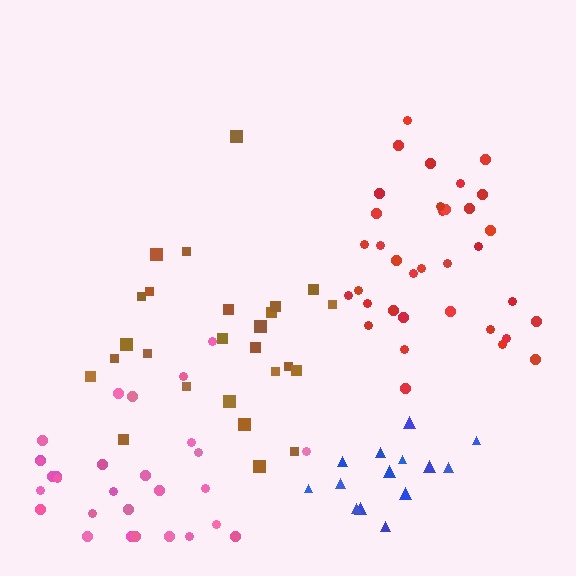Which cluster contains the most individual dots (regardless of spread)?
Red (35).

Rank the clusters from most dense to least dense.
red, blue, pink, brown.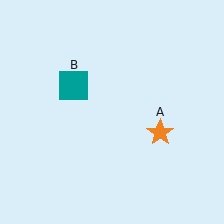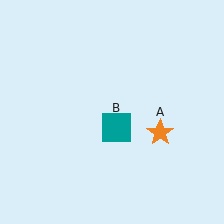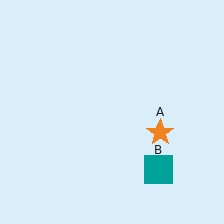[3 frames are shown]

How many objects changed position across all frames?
1 object changed position: teal square (object B).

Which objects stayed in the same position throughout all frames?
Orange star (object A) remained stationary.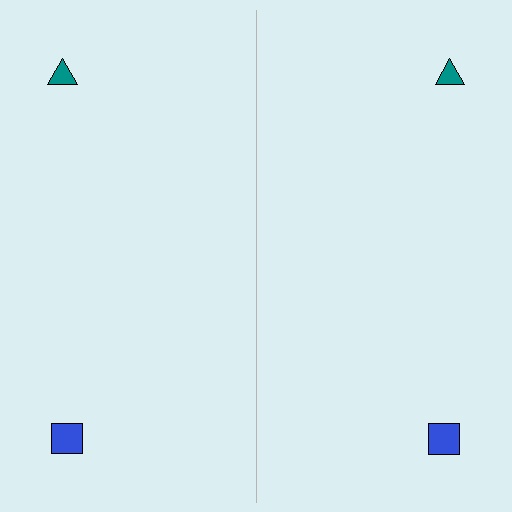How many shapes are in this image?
There are 4 shapes in this image.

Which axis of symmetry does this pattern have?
The pattern has a vertical axis of symmetry running through the center of the image.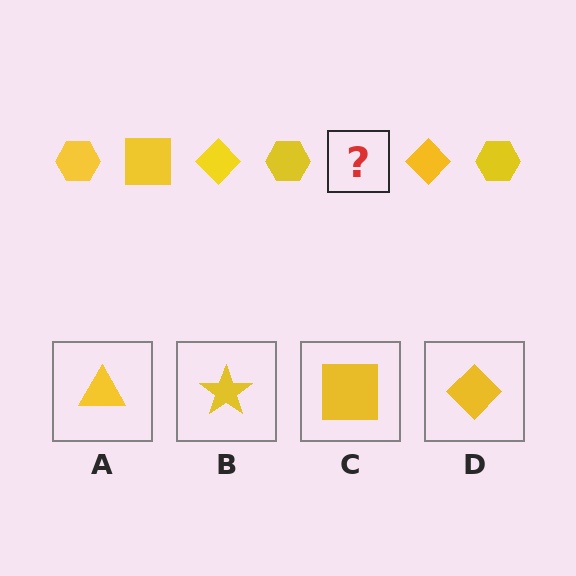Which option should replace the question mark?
Option C.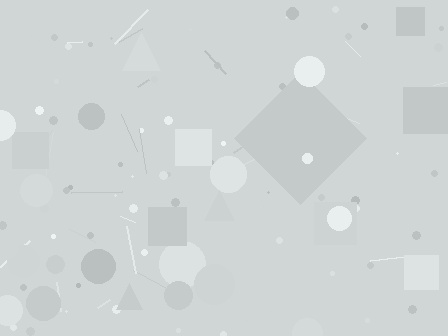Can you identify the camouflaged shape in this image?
The camouflaged shape is a diamond.